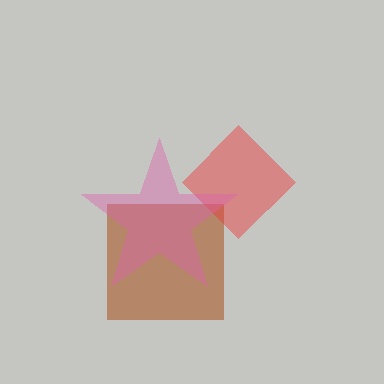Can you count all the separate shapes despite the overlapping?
Yes, there are 3 separate shapes.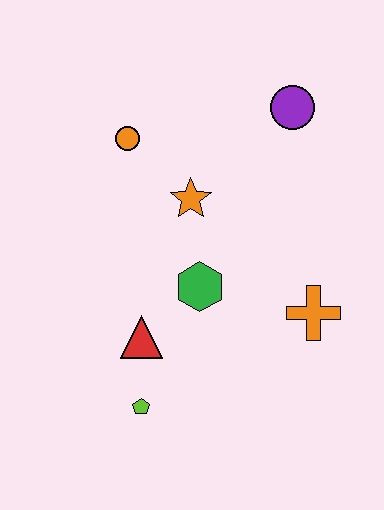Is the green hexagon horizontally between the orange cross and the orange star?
Yes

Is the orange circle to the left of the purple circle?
Yes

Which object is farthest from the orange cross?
The orange circle is farthest from the orange cross.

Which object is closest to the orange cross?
The green hexagon is closest to the orange cross.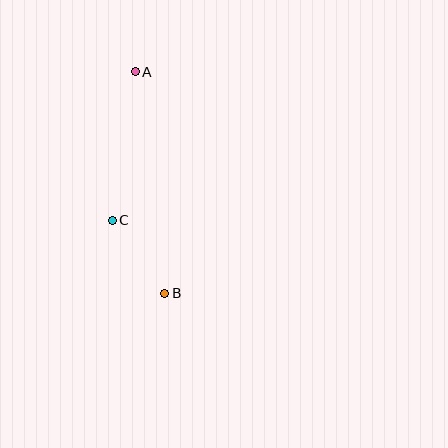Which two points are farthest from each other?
Points A and B are farthest from each other.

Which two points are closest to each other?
Points B and C are closest to each other.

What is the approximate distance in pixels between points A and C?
The distance between A and C is approximately 150 pixels.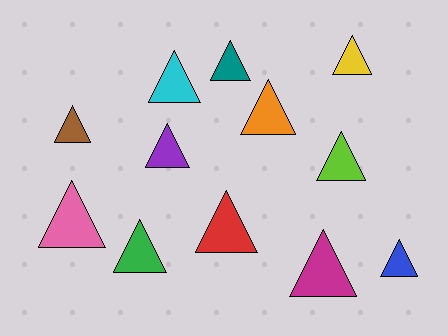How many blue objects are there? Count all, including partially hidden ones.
There is 1 blue object.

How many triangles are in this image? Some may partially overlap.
There are 12 triangles.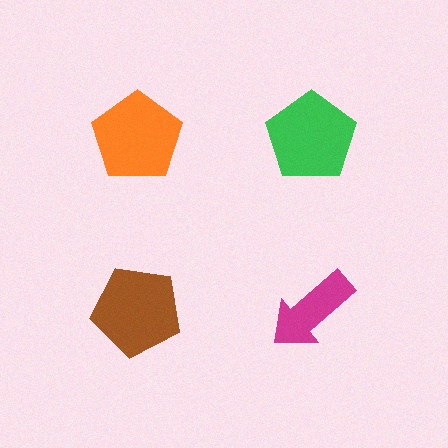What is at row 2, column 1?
A brown pentagon.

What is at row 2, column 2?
A magenta arrow.